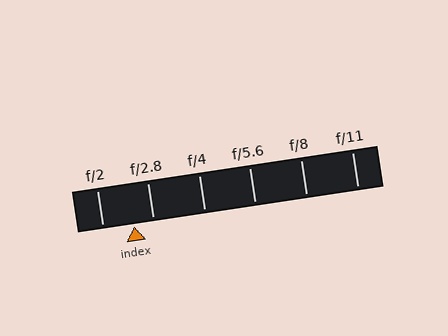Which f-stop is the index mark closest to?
The index mark is closest to f/2.8.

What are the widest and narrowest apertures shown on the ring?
The widest aperture shown is f/2 and the narrowest is f/11.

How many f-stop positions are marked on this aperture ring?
There are 6 f-stop positions marked.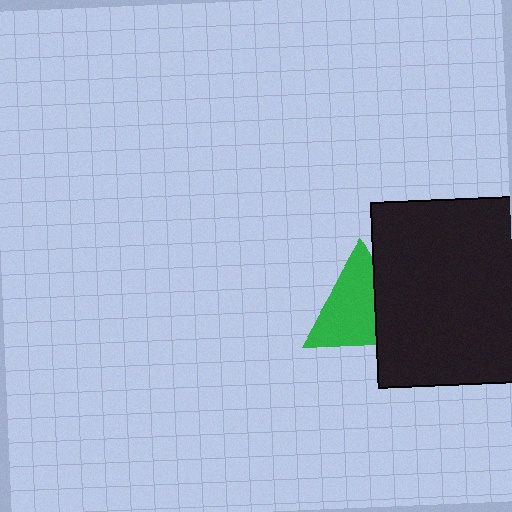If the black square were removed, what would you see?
You would see the complete green triangle.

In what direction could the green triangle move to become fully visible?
The green triangle could move left. That would shift it out from behind the black square entirely.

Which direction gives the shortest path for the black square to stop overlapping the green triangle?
Moving right gives the shortest separation.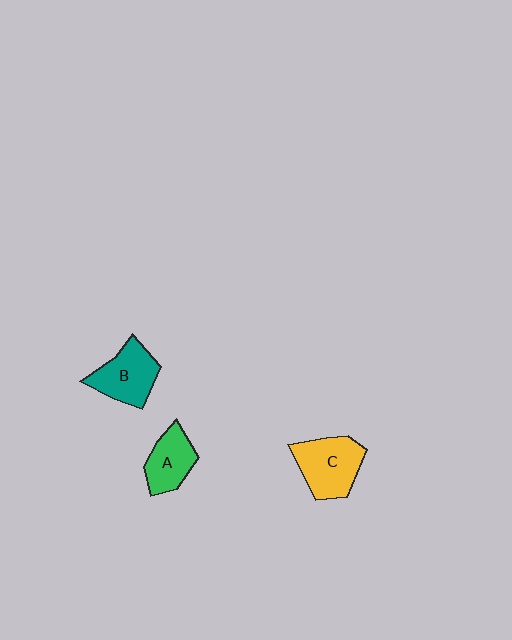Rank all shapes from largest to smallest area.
From largest to smallest: C (yellow), B (teal), A (green).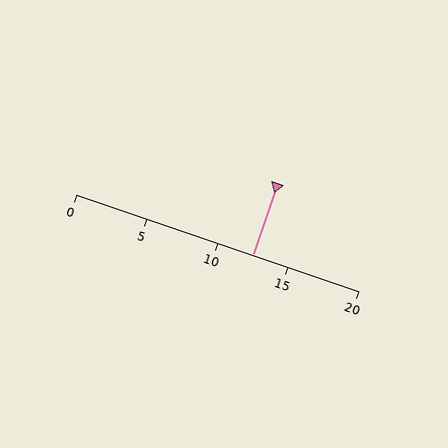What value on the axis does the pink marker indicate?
The marker indicates approximately 12.5.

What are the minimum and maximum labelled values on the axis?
The axis runs from 0 to 20.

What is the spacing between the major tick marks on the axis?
The major ticks are spaced 5 apart.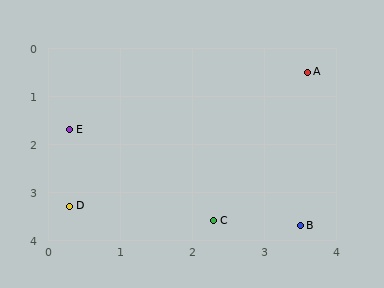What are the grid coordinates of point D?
Point D is at approximately (0.3, 3.3).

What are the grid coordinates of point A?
Point A is at approximately (3.6, 0.5).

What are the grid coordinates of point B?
Point B is at approximately (3.5, 3.7).